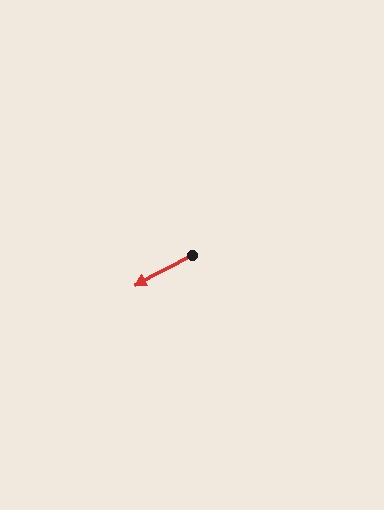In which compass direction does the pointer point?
Southwest.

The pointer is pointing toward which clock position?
Roughly 8 o'clock.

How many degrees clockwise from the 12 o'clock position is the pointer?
Approximately 242 degrees.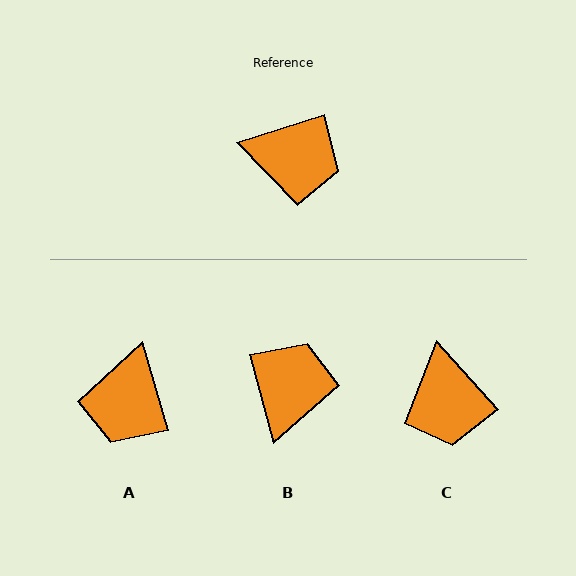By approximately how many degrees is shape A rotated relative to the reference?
Approximately 92 degrees clockwise.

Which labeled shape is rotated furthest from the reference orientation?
A, about 92 degrees away.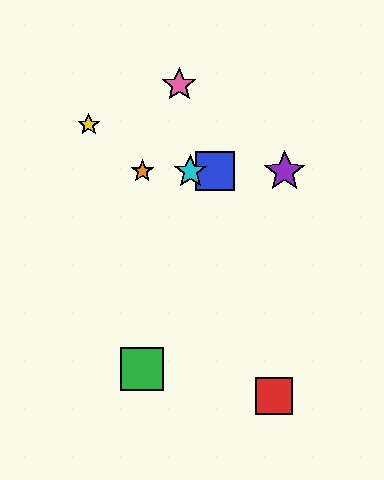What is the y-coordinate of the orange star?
The orange star is at y≈171.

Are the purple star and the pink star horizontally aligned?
No, the purple star is at y≈171 and the pink star is at y≈85.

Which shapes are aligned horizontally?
The blue square, the purple star, the orange star, the cyan star are aligned horizontally.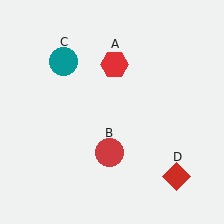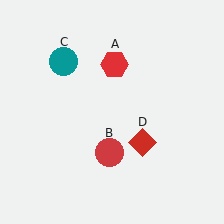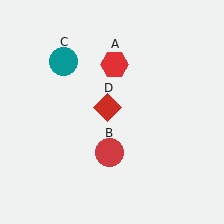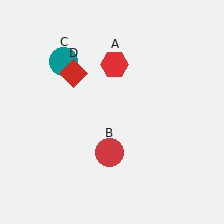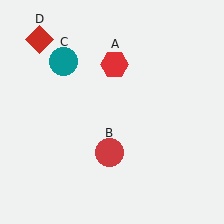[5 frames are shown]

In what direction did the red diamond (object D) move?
The red diamond (object D) moved up and to the left.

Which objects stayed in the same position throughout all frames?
Red hexagon (object A) and red circle (object B) and teal circle (object C) remained stationary.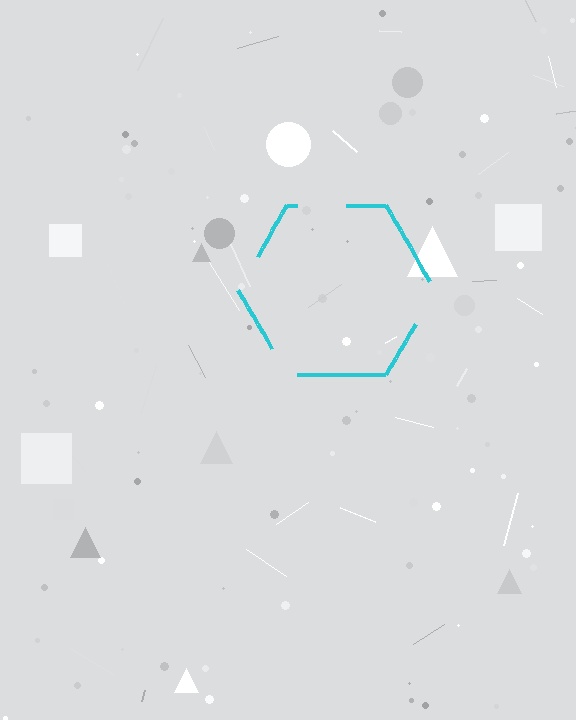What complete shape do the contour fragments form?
The contour fragments form a hexagon.